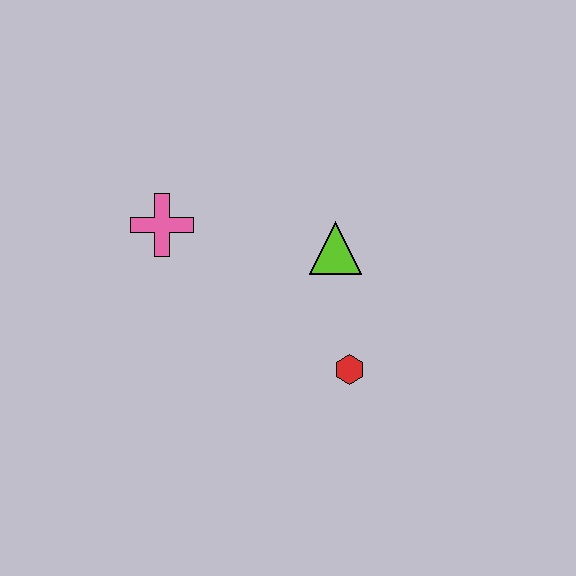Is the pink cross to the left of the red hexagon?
Yes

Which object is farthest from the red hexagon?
The pink cross is farthest from the red hexagon.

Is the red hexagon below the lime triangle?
Yes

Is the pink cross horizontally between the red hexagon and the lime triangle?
No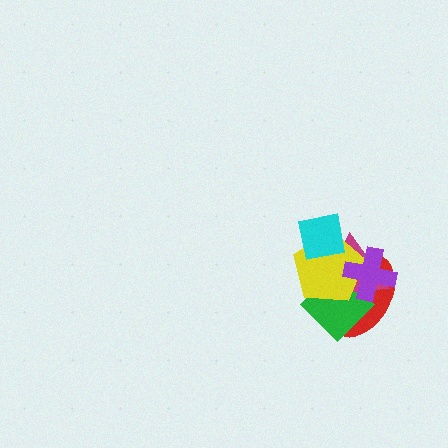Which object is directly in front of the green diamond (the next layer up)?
The magenta triangle is directly in front of the green diamond.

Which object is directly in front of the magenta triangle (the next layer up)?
The yellow pentagon is directly in front of the magenta triangle.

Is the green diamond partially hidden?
Yes, it is partially covered by another shape.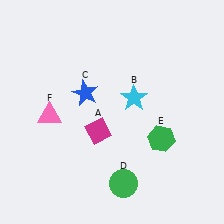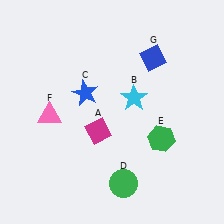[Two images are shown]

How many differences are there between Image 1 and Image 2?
There is 1 difference between the two images.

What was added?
A blue diamond (G) was added in Image 2.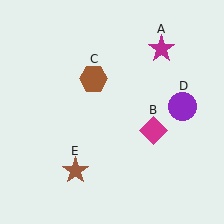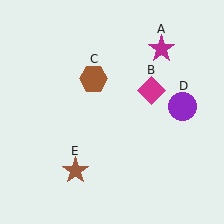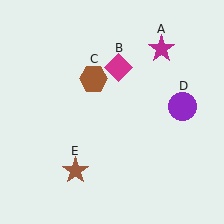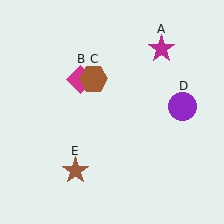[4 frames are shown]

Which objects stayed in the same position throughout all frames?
Magenta star (object A) and brown hexagon (object C) and purple circle (object D) and brown star (object E) remained stationary.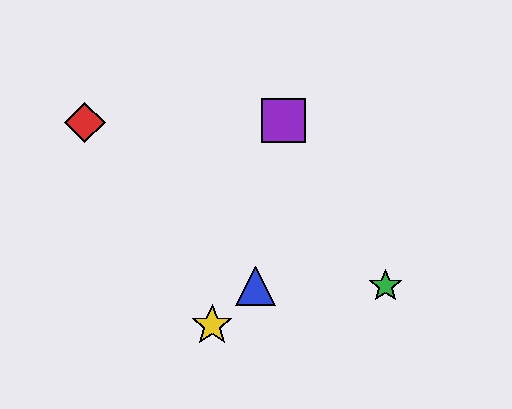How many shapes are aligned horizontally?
2 shapes (the blue triangle, the green star) are aligned horizontally.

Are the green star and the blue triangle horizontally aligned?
Yes, both are at y≈286.